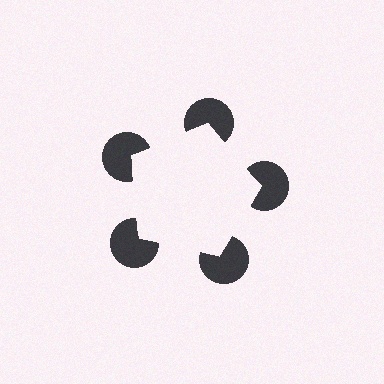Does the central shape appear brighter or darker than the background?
It typically appears slightly brighter than the background, even though no actual brightness change is drawn.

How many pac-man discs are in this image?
There are 5 — one at each vertex of the illusory pentagon.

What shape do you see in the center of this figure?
An illusory pentagon — its edges are inferred from the aligned wedge cuts in the pac-man discs, not physically drawn.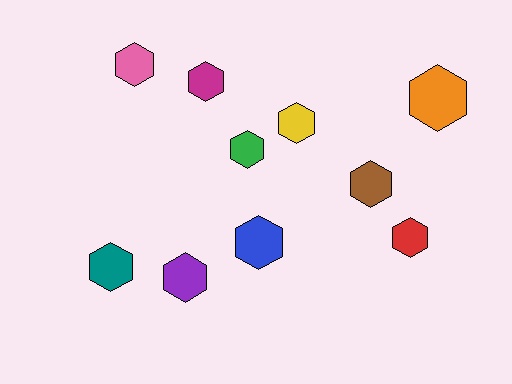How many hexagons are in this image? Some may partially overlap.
There are 10 hexagons.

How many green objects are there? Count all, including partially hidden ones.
There is 1 green object.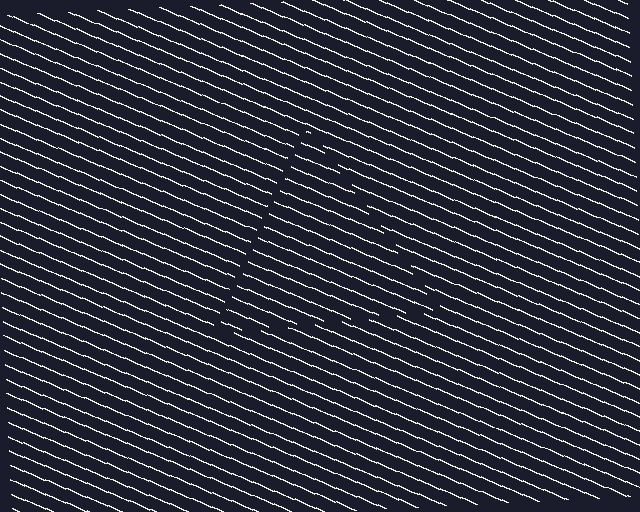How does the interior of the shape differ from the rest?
The interior of the shape contains the same grating, shifted by half a period — the contour is defined by the phase discontinuity where line-ends from the inner and outer gratings abut.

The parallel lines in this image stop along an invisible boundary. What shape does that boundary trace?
An illusory triangle. The interior of the shape contains the same grating, shifted by half a period — the contour is defined by the phase discontinuity where line-ends from the inner and outer gratings abut.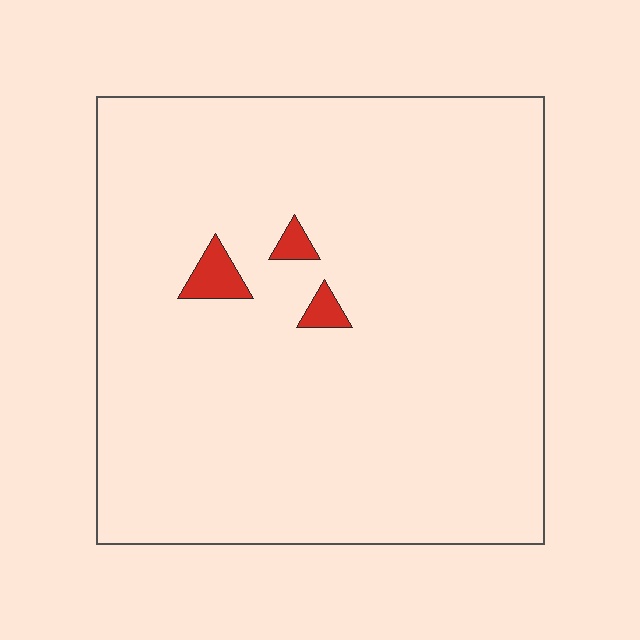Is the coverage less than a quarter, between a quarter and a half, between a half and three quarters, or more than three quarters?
Less than a quarter.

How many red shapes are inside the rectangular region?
3.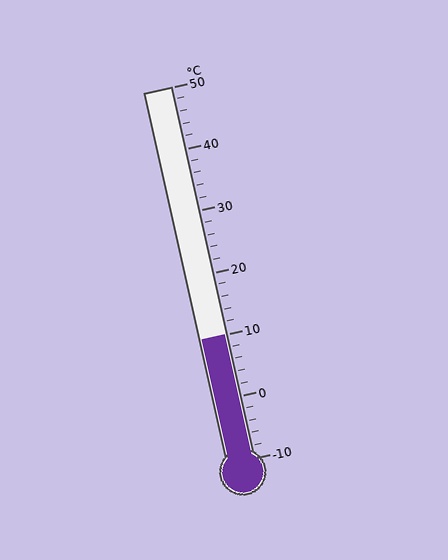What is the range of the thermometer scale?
The thermometer scale ranges from -10°C to 50°C.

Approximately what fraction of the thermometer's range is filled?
The thermometer is filled to approximately 35% of its range.